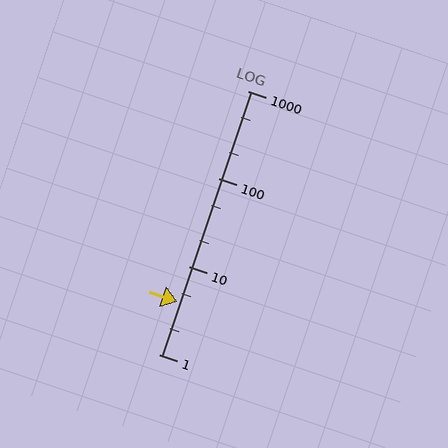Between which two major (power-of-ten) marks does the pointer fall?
The pointer is between 1 and 10.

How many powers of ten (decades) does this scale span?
The scale spans 3 decades, from 1 to 1000.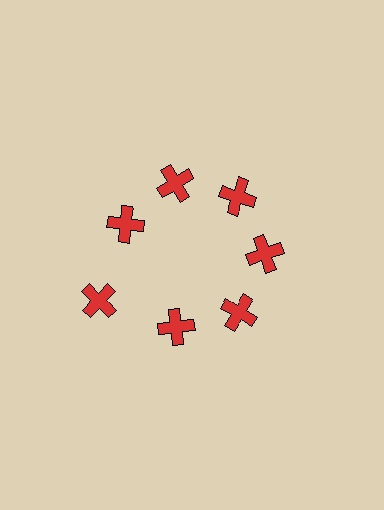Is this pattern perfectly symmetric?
No. The 7 red crosses are arranged in a ring, but one element near the 8 o'clock position is pushed outward from the center, breaking the 7-fold rotational symmetry.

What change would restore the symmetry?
The symmetry would be restored by moving it inward, back onto the ring so that all 7 crosses sit at equal angles and equal distance from the center.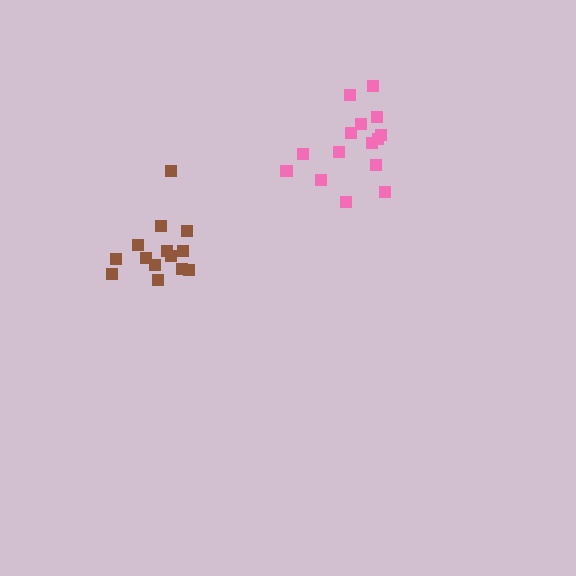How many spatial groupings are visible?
There are 2 spatial groupings.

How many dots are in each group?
Group 1: 14 dots, Group 2: 15 dots (29 total).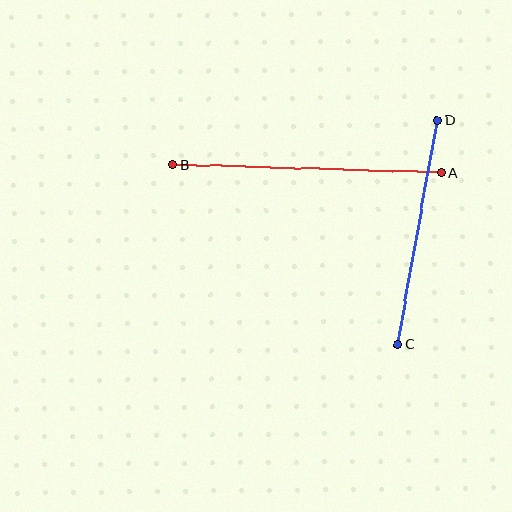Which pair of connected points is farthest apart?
Points A and B are farthest apart.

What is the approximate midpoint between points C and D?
The midpoint is at approximately (417, 232) pixels.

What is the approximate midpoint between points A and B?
The midpoint is at approximately (307, 169) pixels.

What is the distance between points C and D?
The distance is approximately 228 pixels.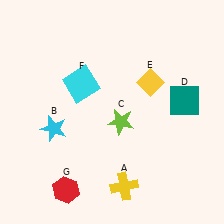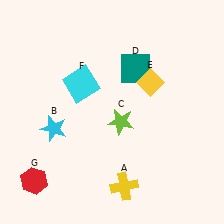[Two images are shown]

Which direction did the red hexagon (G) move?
The red hexagon (G) moved left.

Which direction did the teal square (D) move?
The teal square (D) moved left.